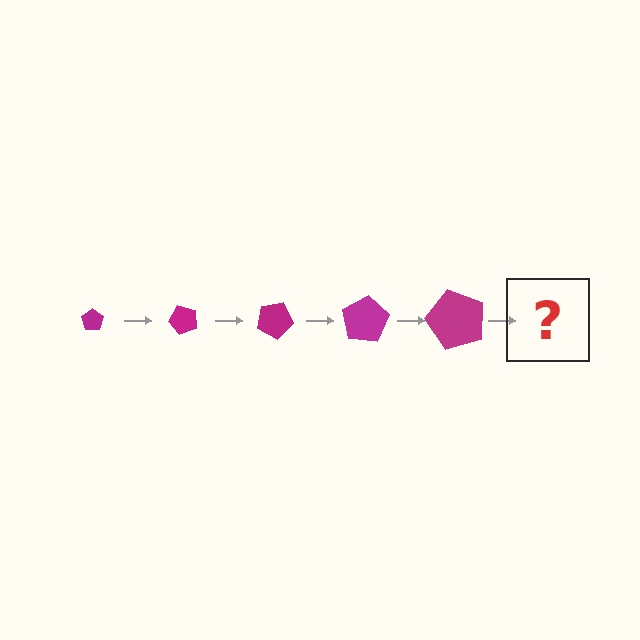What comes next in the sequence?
The next element should be a pentagon, larger than the previous one and rotated 250 degrees from the start.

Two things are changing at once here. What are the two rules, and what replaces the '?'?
The two rules are that the pentagon grows larger each step and it rotates 50 degrees each step. The '?' should be a pentagon, larger than the previous one and rotated 250 degrees from the start.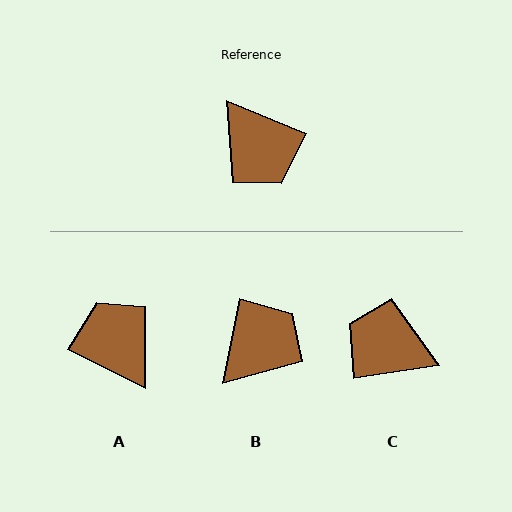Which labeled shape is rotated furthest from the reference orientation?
A, about 176 degrees away.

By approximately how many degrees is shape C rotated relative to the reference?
Approximately 148 degrees clockwise.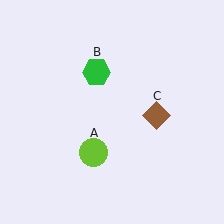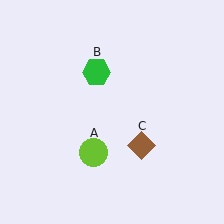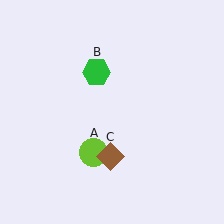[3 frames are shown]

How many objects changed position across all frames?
1 object changed position: brown diamond (object C).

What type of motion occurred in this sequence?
The brown diamond (object C) rotated clockwise around the center of the scene.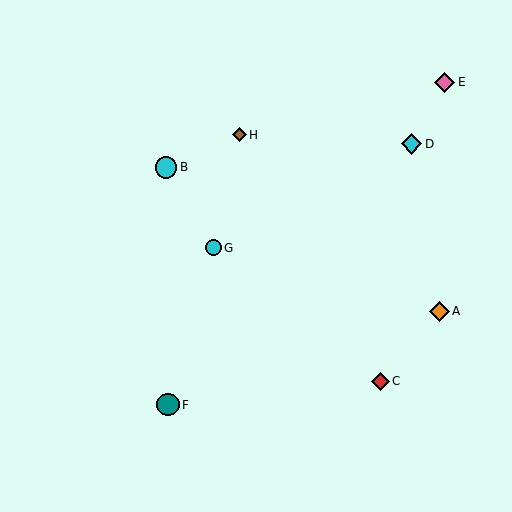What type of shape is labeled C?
Shape C is a red diamond.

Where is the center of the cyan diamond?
The center of the cyan diamond is at (412, 144).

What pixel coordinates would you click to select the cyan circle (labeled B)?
Click at (166, 167) to select the cyan circle B.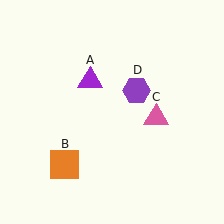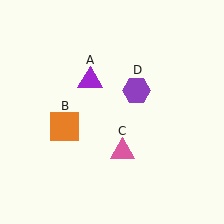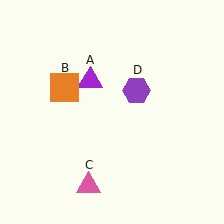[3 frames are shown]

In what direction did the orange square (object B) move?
The orange square (object B) moved up.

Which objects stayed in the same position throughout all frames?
Purple triangle (object A) and purple hexagon (object D) remained stationary.